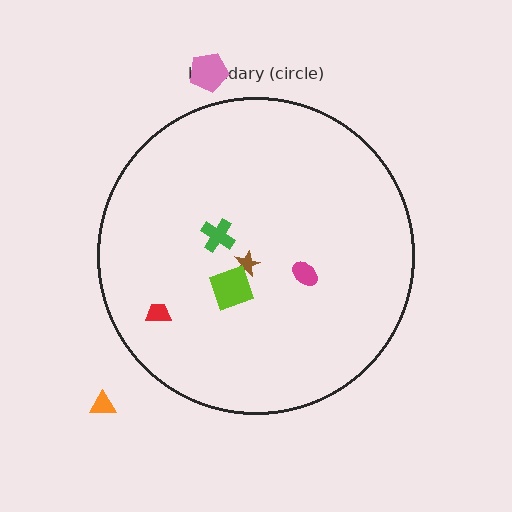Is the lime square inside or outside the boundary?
Inside.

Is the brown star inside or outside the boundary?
Inside.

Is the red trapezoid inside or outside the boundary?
Inside.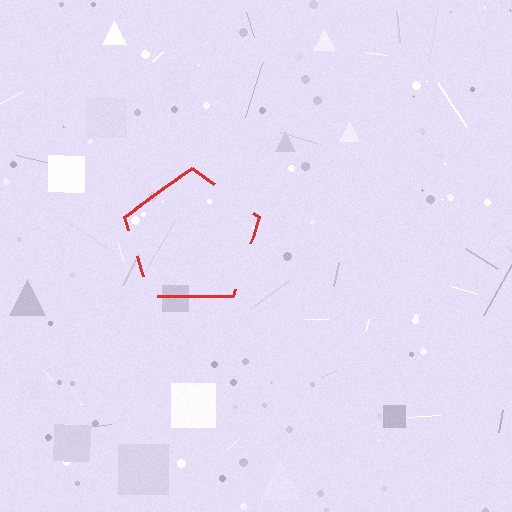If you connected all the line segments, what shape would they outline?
They would outline a pentagon.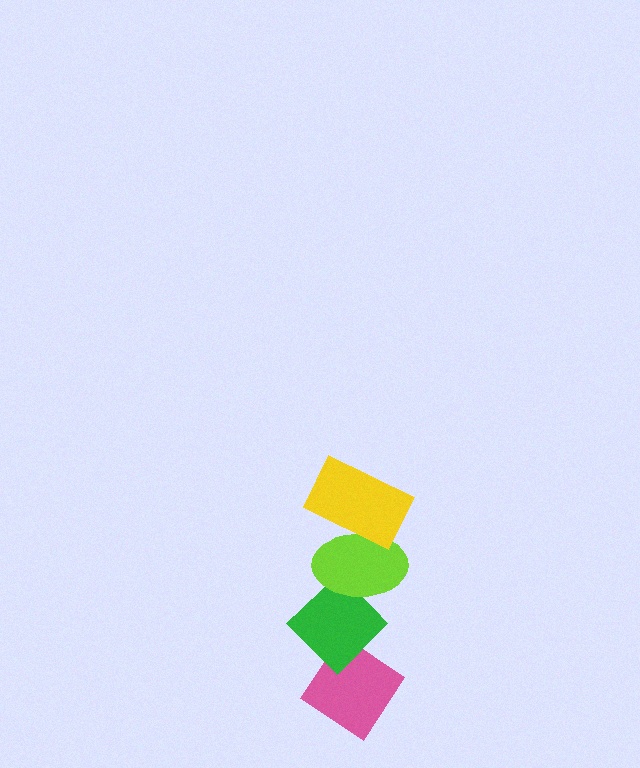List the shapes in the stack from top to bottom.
From top to bottom: the yellow rectangle, the lime ellipse, the green diamond, the pink diamond.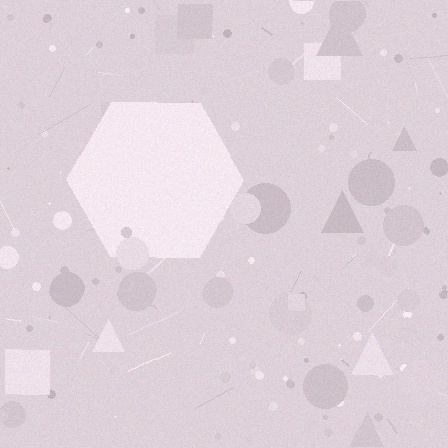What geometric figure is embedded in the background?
A hexagon is embedded in the background.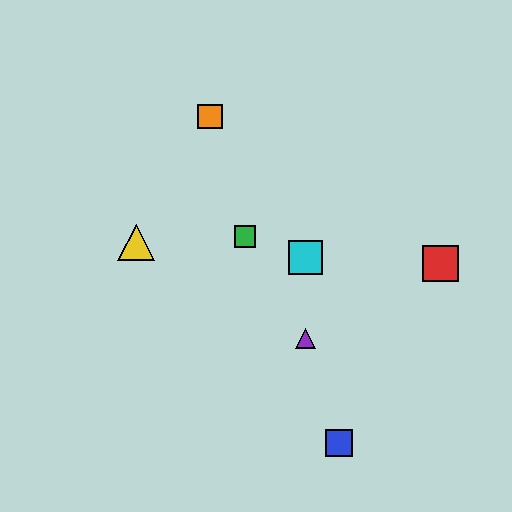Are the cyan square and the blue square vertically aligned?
No, the cyan square is at x≈306 and the blue square is at x≈339.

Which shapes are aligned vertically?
The purple triangle, the cyan square are aligned vertically.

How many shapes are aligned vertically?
2 shapes (the purple triangle, the cyan square) are aligned vertically.